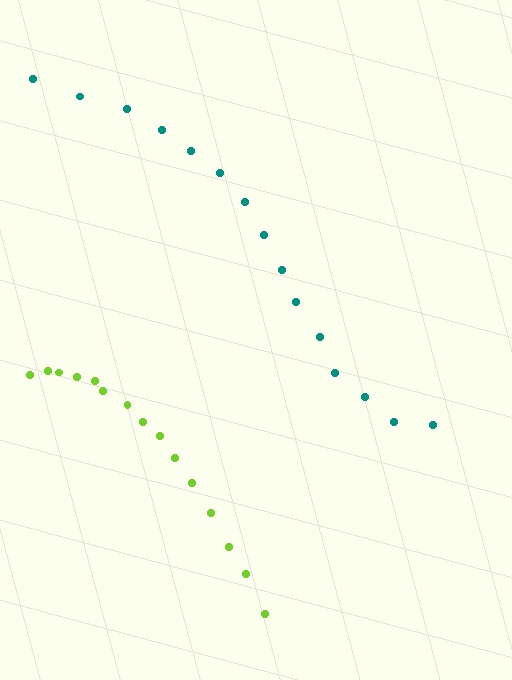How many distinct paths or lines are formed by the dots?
There are 2 distinct paths.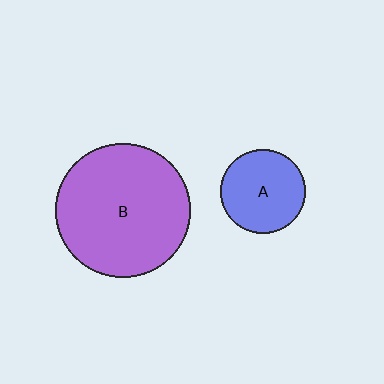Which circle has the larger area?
Circle B (purple).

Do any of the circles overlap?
No, none of the circles overlap.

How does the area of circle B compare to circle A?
Approximately 2.5 times.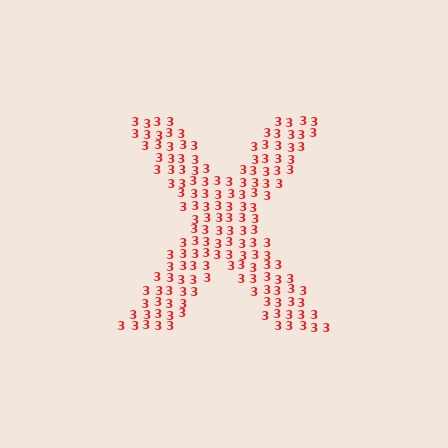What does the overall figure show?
The overall figure shows the letter X.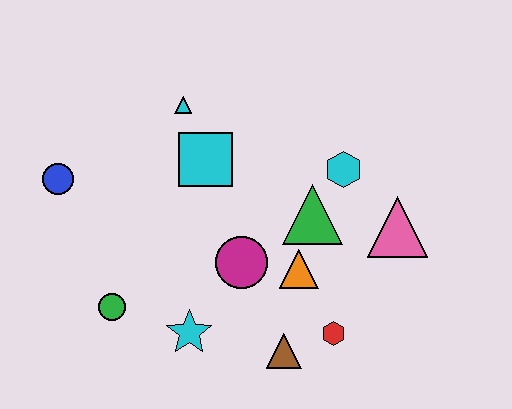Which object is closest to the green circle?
The cyan star is closest to the green circle.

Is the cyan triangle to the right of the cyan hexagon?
No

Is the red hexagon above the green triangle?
No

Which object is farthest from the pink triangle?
The blue circle is farthest from the pink triangle.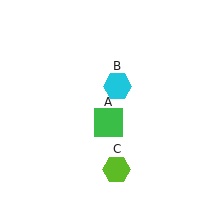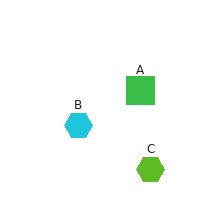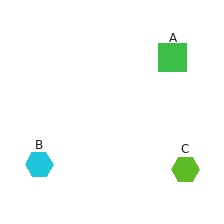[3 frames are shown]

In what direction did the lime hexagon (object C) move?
The lime hexagon (object C) moved right.